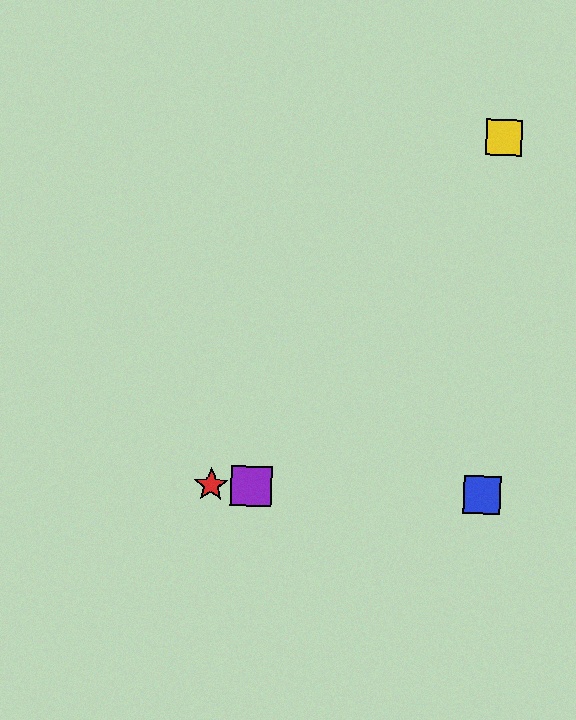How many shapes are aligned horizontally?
4 shapes (the red star, the blue square, the green star, the purple square) are aligned horizontally.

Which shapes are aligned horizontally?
The red star, the blue square, the green star, the purple square are aligned horizontally.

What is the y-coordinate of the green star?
The green star is at y≈487.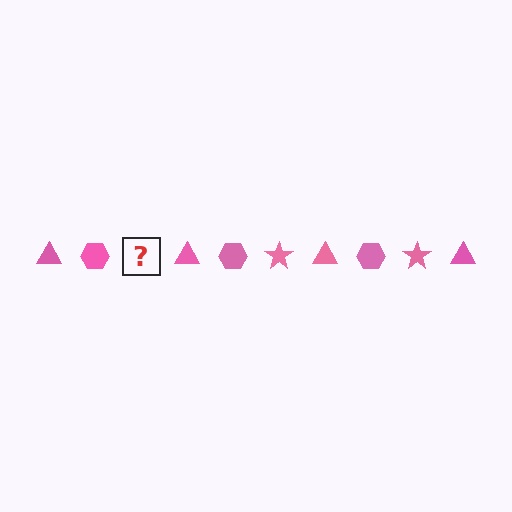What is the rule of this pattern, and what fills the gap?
The rule is that the pattern cycles through triangle, hexagon, star shapes in pink. The gap should be filled with a pink star.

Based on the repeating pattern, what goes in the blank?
The blank should be a pink star.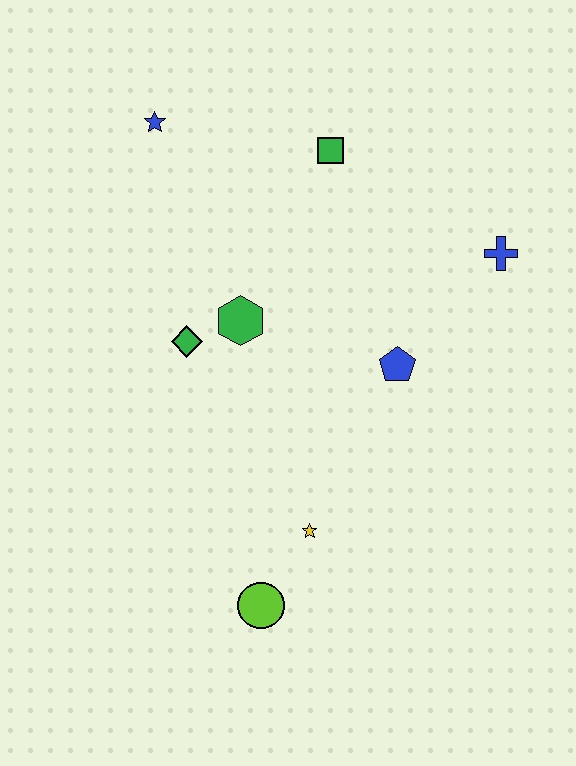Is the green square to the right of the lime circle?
Yes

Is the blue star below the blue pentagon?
No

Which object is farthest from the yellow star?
The blue star is farthest from the yellow star.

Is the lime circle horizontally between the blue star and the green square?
Yes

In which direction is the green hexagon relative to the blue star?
The green hexagon is below the blue star.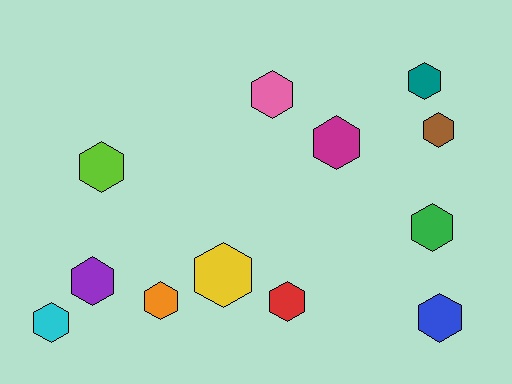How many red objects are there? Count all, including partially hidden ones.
There is 1 red object.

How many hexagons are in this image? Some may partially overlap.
There are 12 hexagons.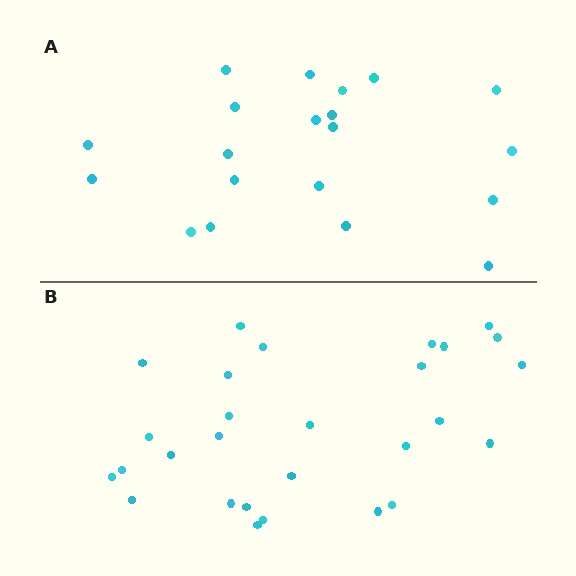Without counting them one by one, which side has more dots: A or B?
Region B (the bottom region) has more dots.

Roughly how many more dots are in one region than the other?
Region B has roughly 8 or so more dots than region A.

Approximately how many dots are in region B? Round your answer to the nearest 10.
About 30 dots. (The exact count is 28, which rounds to 30.)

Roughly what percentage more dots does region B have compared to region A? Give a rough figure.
About 40% more.